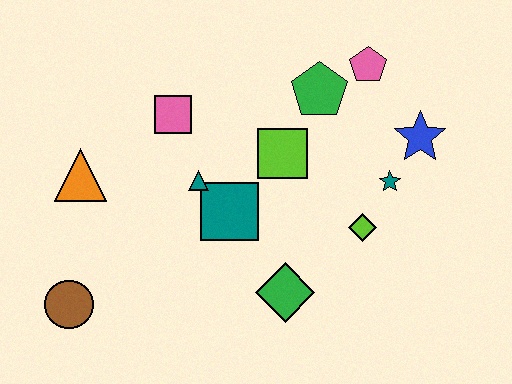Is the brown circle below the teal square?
Yes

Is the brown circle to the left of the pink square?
Yes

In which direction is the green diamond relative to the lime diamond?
The green diamond is to the left of the lime diamond.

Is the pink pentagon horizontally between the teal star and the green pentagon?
Yes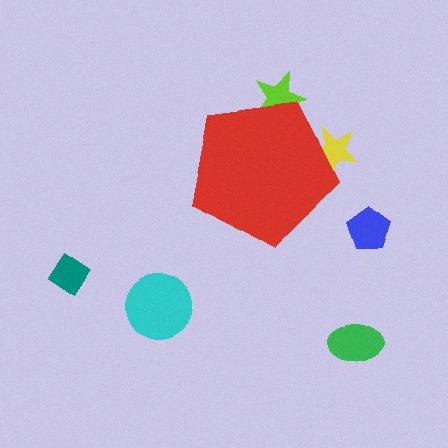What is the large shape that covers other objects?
A red pentagon.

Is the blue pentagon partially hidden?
No, the blue pentagon is fully visible.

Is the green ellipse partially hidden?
No, the green ellipse is fully visible.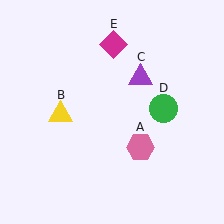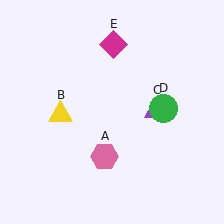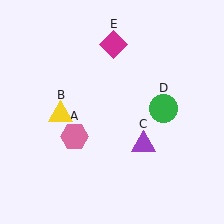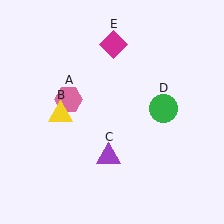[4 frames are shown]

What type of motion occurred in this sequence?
The pink hexagon (object A), purple triangle (object C) rotated clockwise around the center of the scene.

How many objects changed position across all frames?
2 objects changed position: pink hexagon (object A), purple triangle (object C).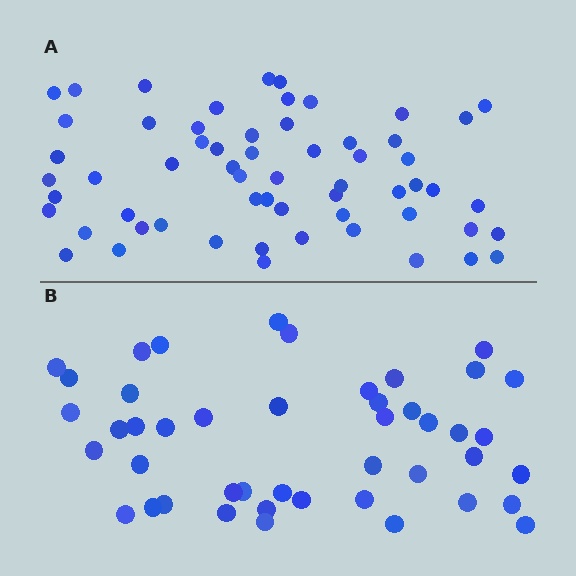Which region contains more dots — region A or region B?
Region A (the top region) has more dots.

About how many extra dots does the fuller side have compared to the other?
Region A has approximately 15 more dots than region B.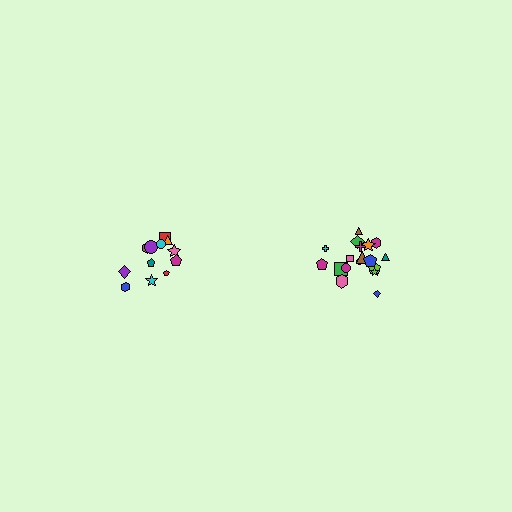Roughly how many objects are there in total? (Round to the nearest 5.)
Roughly 30 objects in total.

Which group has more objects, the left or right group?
The right group.